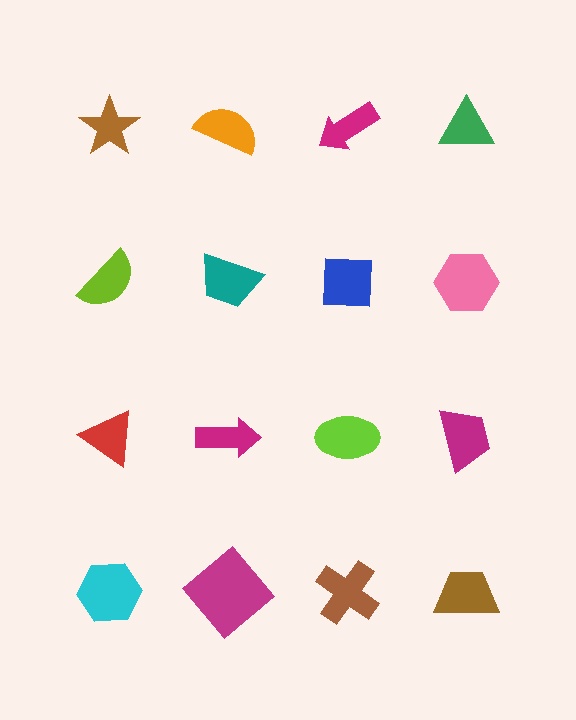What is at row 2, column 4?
A pink hexagon.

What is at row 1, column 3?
A magenta arrow.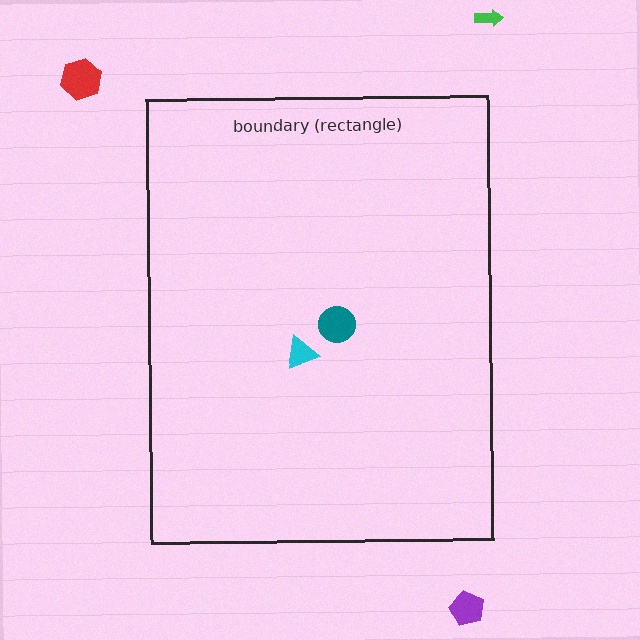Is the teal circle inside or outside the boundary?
Inside.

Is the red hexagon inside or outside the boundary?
Outside.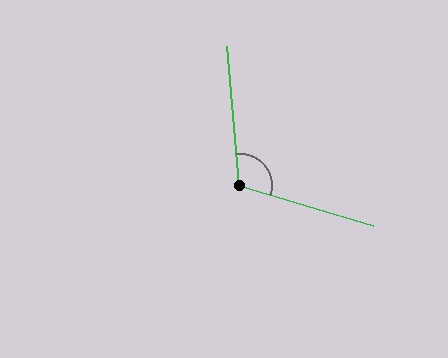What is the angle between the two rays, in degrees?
Approximately 112 degrees.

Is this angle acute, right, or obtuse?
It is obtuse.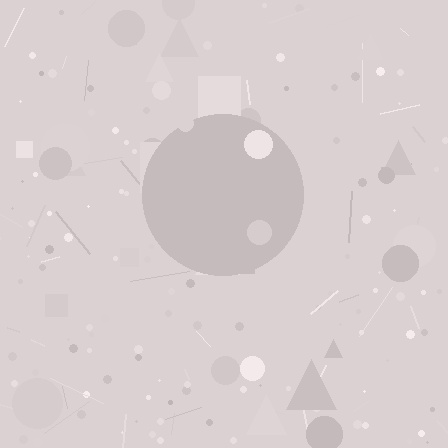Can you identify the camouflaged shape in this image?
The camouflaged shape is a circle.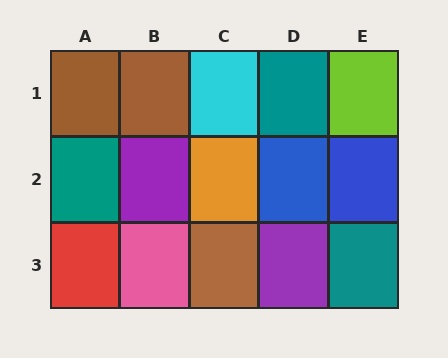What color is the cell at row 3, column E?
Teal.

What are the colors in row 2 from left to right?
Teal, purple, orange, blue, blue.